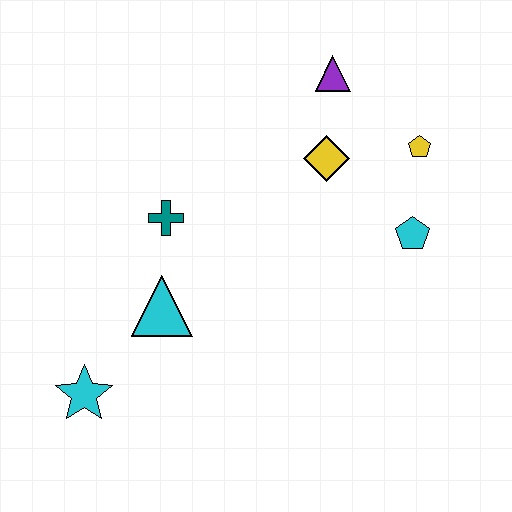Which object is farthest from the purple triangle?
The cyan star is farthest from the purple triangle.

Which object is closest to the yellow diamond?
The purple triangle is closest to the yellow diamond.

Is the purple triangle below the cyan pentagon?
No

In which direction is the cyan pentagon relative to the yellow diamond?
The cyan pentagon is to the right of the yellow diamond.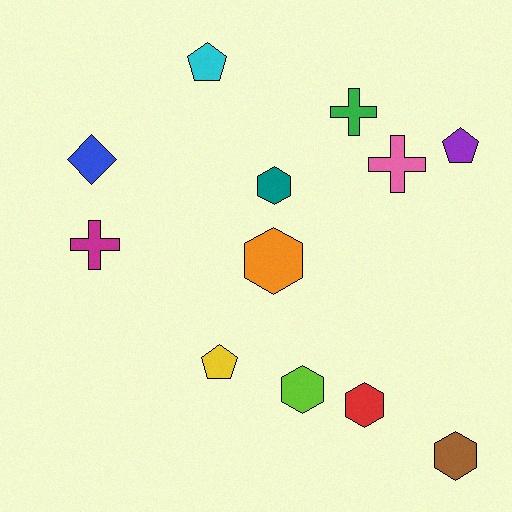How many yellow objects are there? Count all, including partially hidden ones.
There is 1 yellow object.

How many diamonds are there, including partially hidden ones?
There is 1 diamond.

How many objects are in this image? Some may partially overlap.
There are 12 objects.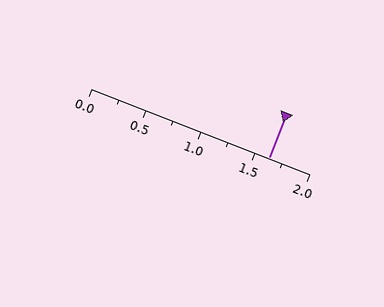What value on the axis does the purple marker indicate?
The marker indicates approximately 1.62.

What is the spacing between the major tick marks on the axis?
The major ticks are spaced 0.5 apart.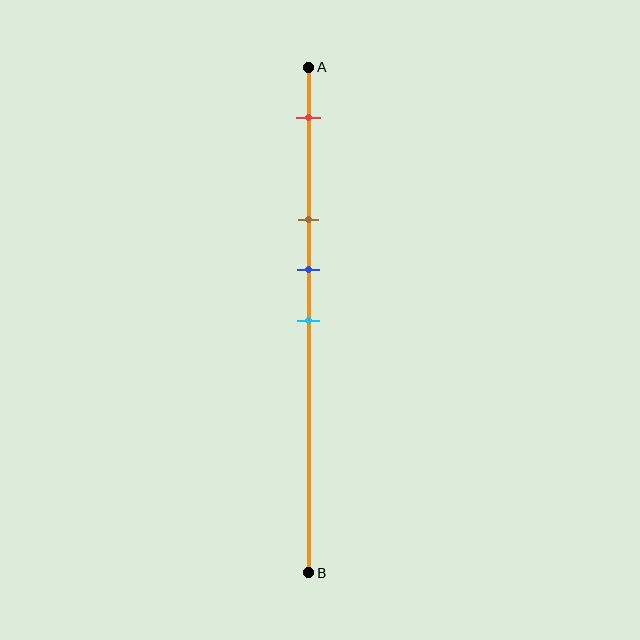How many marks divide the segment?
There are 4 marks dividing the segment.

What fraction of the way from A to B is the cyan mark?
The cyan mark is approximately 50% (0.5) of the way from A to B.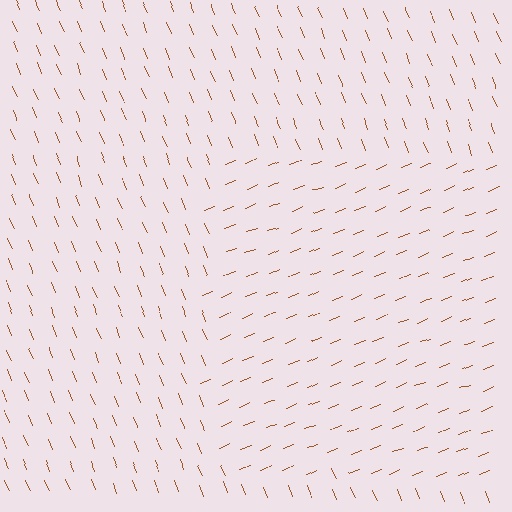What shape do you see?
I see a rectangle.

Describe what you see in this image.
The image is filled with small brown line segments. A rectangle region in the image has lines oriented differently from the surrounding lines, creating a visible texture boundary.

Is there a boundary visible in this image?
Yes, there is a texture boundary formed by a change in line orientation.